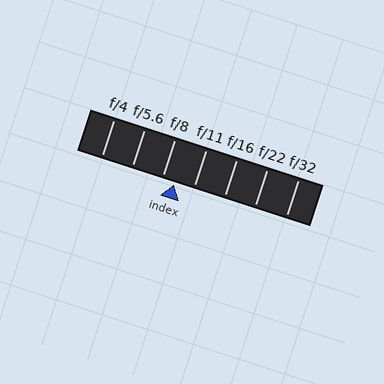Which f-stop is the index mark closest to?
The index mark is closest to f/8.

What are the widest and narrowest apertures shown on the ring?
The widest aperture shown is f/4 and the narrowest is f/32.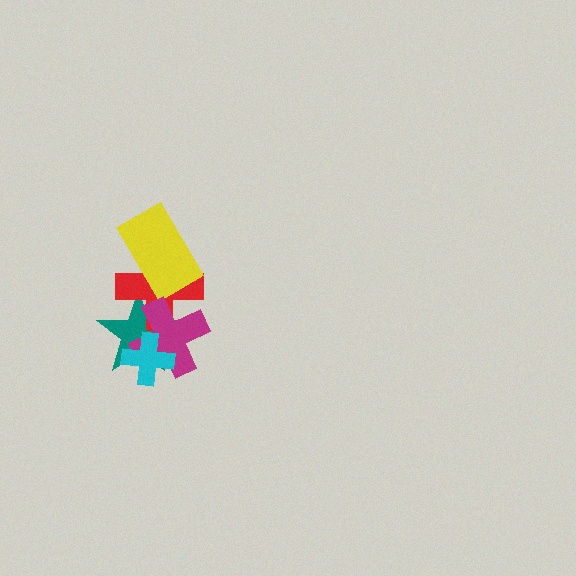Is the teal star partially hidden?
Yes, it is partially covered by another shape.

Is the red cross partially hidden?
Yes, it is partially covered by another shape.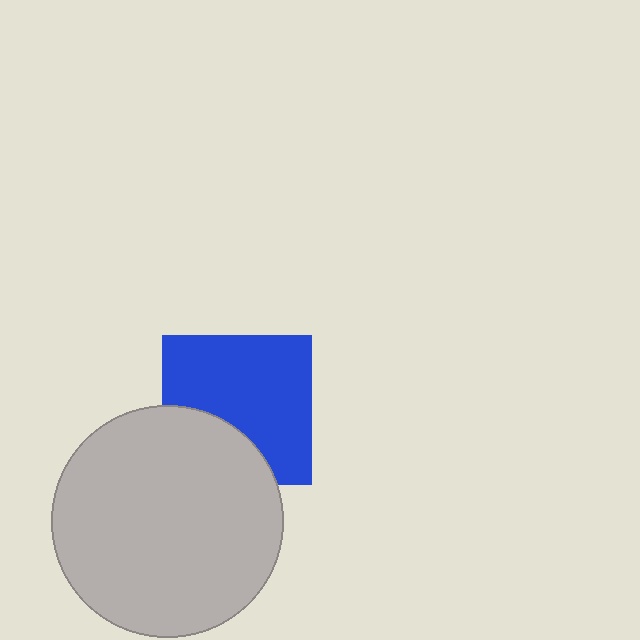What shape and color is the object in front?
The object in front is a light gray circle.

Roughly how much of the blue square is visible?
Most of it is visible (roughly 69%).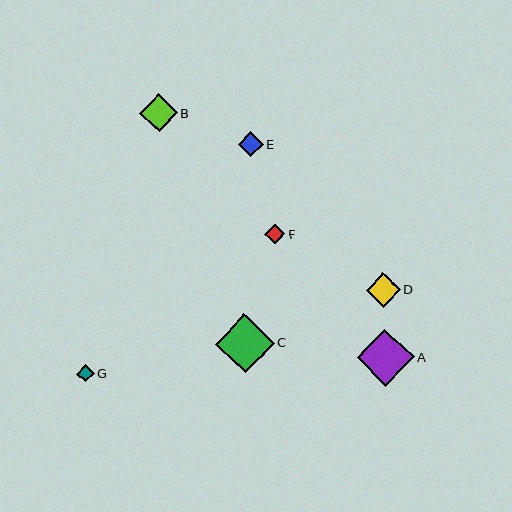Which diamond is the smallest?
Diamond G is the smallest with a size of approximately 18 pixels.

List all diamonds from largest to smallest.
From largest to smallest: C, A, B, D, E, F, G.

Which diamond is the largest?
Diamond C is the largest with a size of approximately 59 pixels.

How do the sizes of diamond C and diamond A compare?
Diamond C and diamond A are approximately the same size.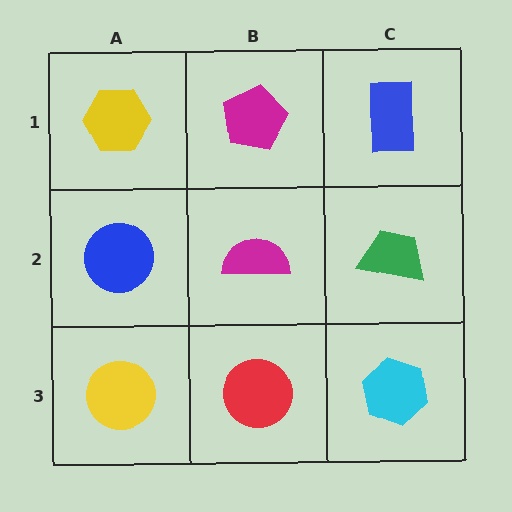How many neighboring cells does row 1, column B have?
3.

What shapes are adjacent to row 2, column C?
A blue rectangle (row 1, column C), a cyan hexagon (row 3, column C), a magenta semicircle (row 2, column B).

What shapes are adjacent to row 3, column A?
A blue circle (row 2, column A), a red circle (row 3, column B).